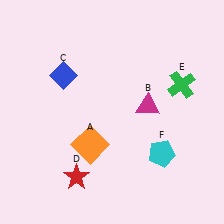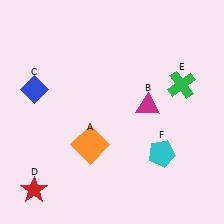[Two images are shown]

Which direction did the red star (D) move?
The red star (D) moved left.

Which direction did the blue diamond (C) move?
The blue diamond (C) moved left.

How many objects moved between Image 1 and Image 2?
2 objects moved between the two images.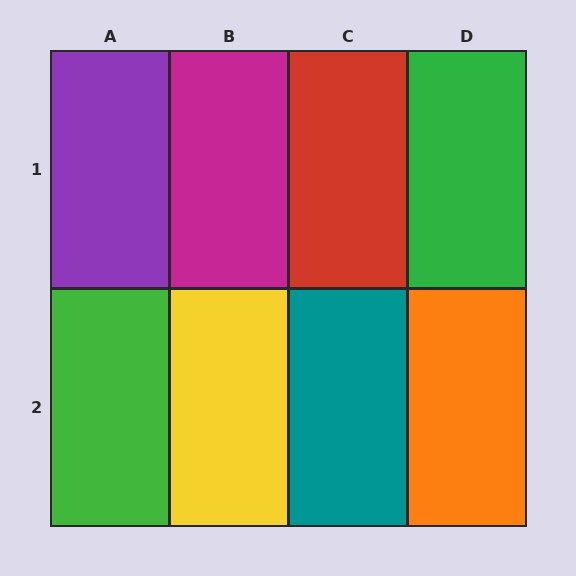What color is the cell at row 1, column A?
Purple.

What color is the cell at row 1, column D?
Green.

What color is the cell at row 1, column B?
Magenta.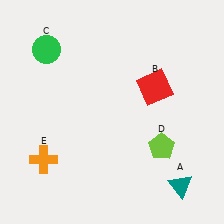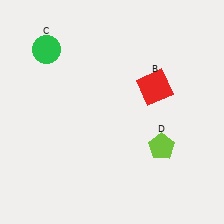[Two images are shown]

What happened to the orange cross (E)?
The orange cross (E) was removed in Image 2. It was in the bottom-left area of Image 1.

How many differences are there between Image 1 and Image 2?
There are 2 differences between the two images.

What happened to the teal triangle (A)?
The teal triangle (A) was removed in Image 2. It was in the bottom-right area of Image 1.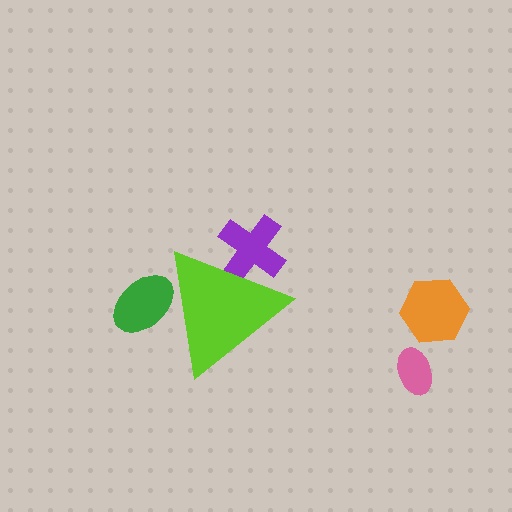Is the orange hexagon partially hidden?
No, the orange hexagon is fully visible.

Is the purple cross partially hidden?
Yes, the purple cross is partially hidden behind the lime triangle.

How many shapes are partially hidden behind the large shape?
2 shapes are partially hidden.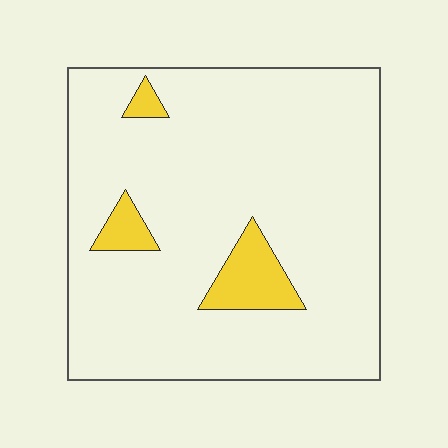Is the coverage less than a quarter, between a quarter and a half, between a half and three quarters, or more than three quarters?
Less than a quarter.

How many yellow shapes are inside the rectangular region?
3.